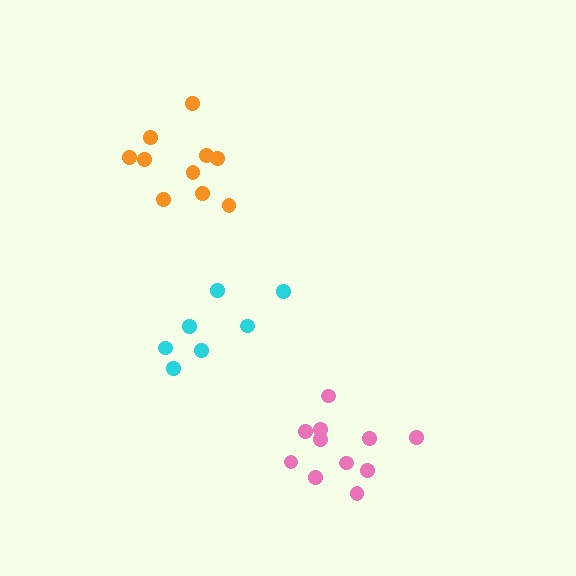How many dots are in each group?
Group 1: 7 dots, Group 2: 11 dots, Group 3: 10 dots (28 total).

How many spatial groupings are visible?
There are 3 spatial groupings.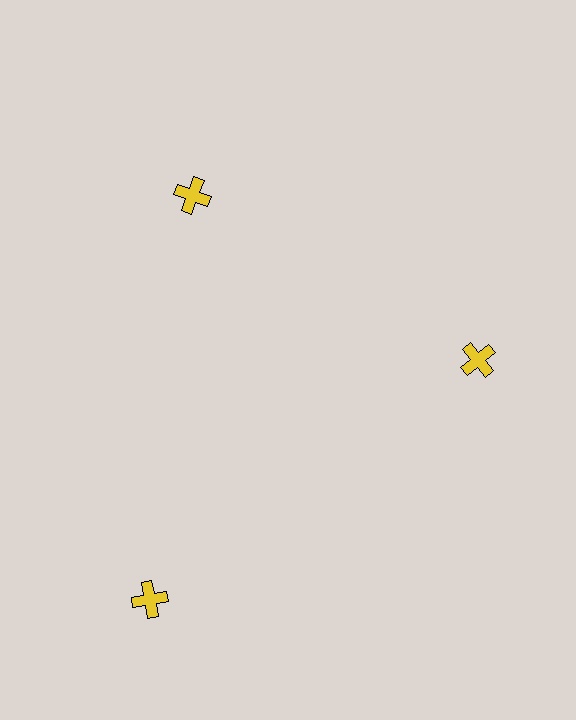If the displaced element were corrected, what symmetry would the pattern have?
It would have 3-fold rotational symmetry — the pattern would map onto itself every 120 degrees.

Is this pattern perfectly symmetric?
No. The 3 yellow crosses are arranged in a ring, but one element near the 7 o'clock position is pushed outward from the center, breaking the 3-fold rotational symmetry.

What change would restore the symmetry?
The symmetry would be restored by moving it inward, back onto the ring so that all 3 crosses sit at equal angles and equal distance from the center.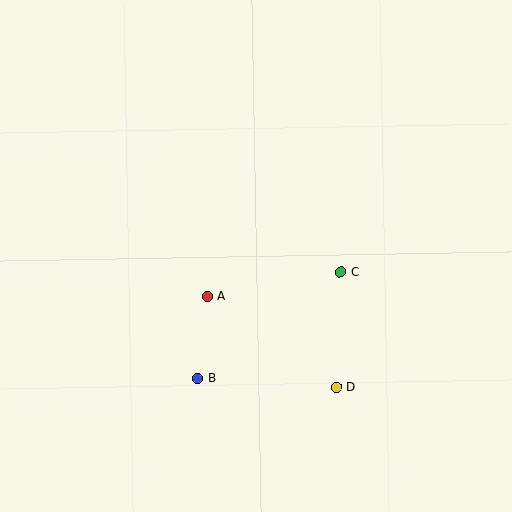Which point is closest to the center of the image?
Point A at (207, 296) is closest to the center.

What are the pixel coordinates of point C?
Point C is at (341, 272).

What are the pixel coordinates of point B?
Point B is at (198, 378).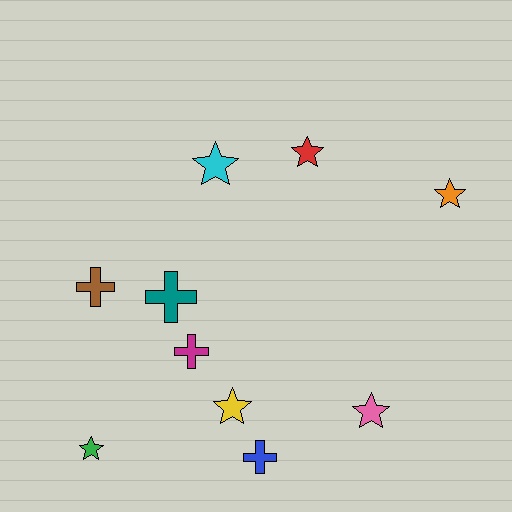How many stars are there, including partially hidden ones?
There are 6 stars.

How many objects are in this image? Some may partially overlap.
There are 10 objects.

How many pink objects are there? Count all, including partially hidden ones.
There is 1 pink object.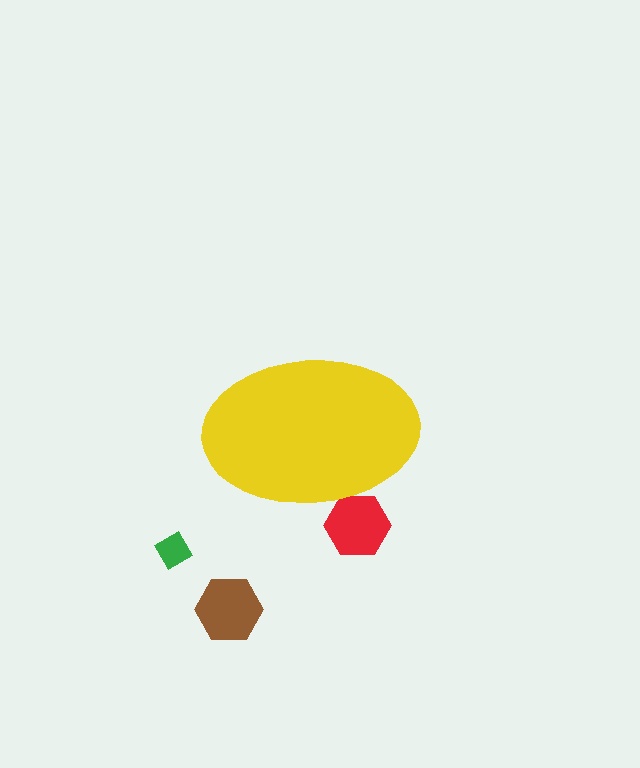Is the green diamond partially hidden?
No, the green diamond is fully visible.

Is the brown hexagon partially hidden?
No, the brown hexagon is fully visible.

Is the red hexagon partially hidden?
Yes, the red hexagon is partially hidden behind the yellow ellipse.